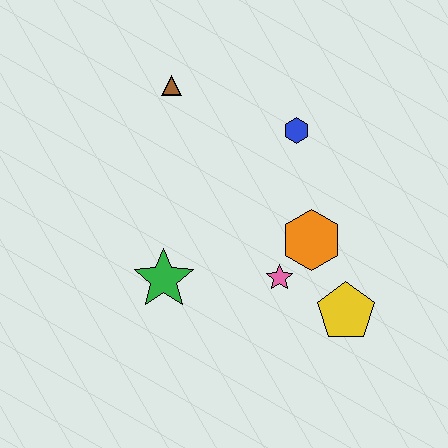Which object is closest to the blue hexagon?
The orange hexagon is closest to the blue hexagon.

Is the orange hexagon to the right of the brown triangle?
Yes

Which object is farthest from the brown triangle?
The yellow pentagon is farthest from the brown triangle.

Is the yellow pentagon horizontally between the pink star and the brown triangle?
No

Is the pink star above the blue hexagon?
No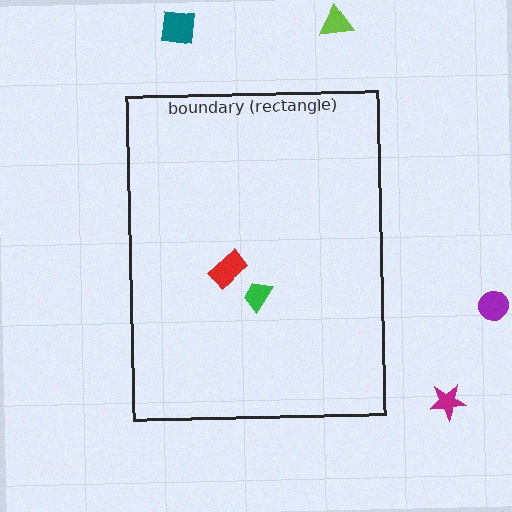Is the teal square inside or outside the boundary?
Outside.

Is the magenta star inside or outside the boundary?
Outside.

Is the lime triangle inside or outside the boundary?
Outside.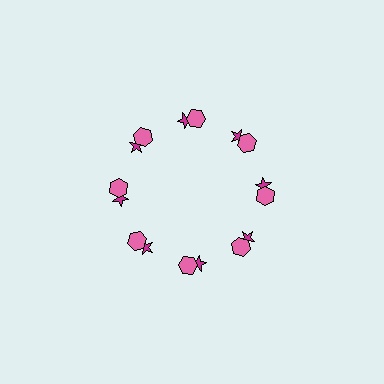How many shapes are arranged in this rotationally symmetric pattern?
There are 16 shapes, arranged in 8 groups of 2.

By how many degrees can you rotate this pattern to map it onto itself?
The pattern maps onto itself every 45 degrees of rotation.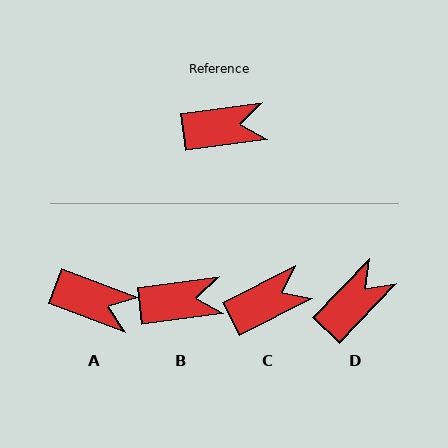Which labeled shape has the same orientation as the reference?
B.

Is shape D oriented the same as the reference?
No, it is off by about 39 degrees.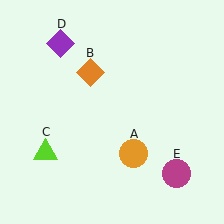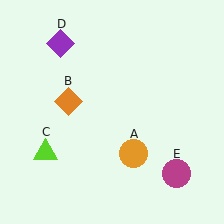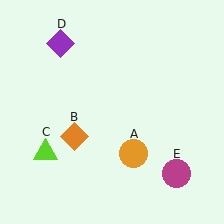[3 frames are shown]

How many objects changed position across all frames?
1 object changed position: orange diamond (object B).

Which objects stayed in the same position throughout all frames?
Orange circle (object A) and lime triangle (object C) and purple diamond (object D) and magenta circle (object E) remained stationary.